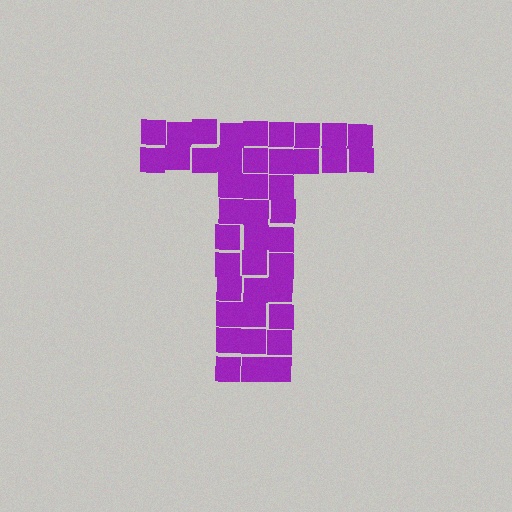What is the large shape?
The large shape is the letter T.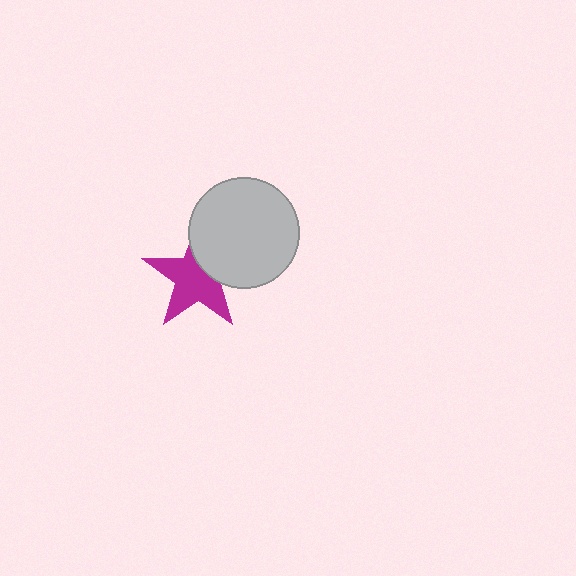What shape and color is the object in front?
The object in front is a light gray circle.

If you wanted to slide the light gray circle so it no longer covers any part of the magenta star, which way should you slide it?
Slide it toward the upper-right — that is the most direct way to separate the two shapes.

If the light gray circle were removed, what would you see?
You would see the complete magenta star.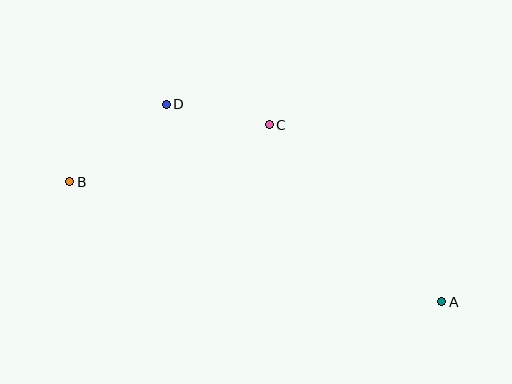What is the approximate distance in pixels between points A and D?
The distance between A and D is approximately 339 pixels.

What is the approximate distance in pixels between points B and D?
The distance between B and D is approximately 124 pixels.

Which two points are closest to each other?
Points C and D are closest to each other.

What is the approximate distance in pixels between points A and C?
The distance between A and C is approximately 247 pixels.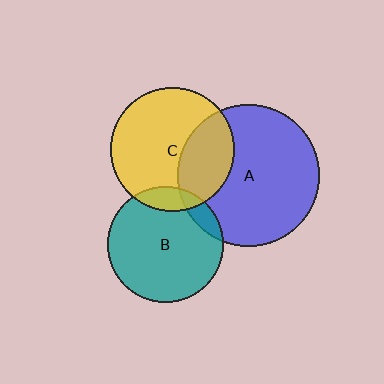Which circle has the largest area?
Circle A (blue).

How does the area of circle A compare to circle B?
Approximately 1.5 times.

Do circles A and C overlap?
Yes.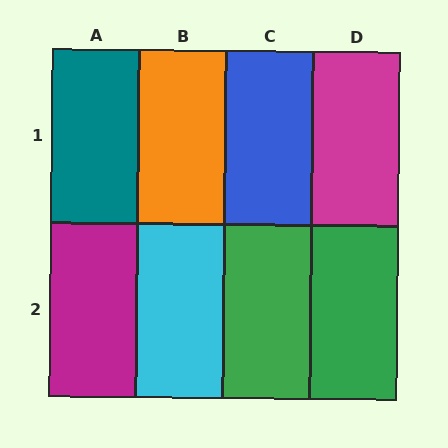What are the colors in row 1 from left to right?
Teal, orange, blue, magenta.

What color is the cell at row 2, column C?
Green.